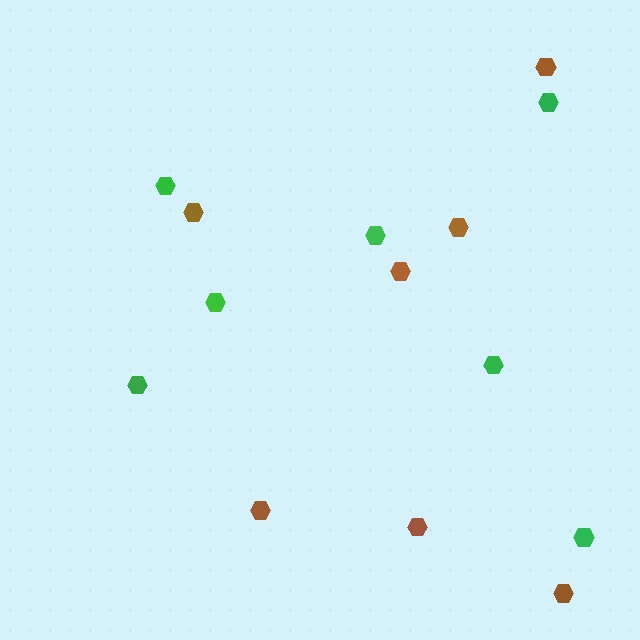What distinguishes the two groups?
There are 2 groups: one group of brown hexagons (7) and one group of green hexagons (7).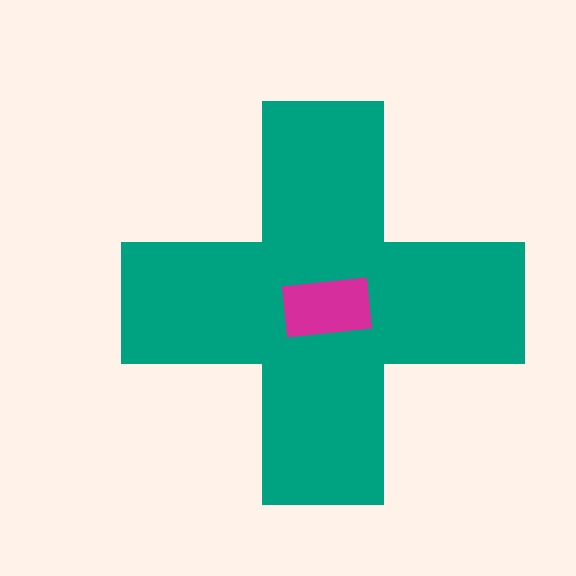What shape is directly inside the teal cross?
The magenta rectangle.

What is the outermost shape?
The teal cross.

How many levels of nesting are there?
2.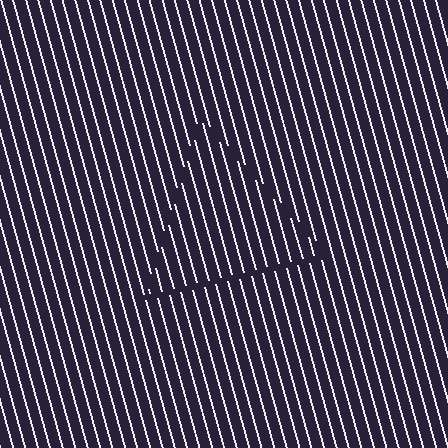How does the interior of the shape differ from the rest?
The interior of the shape contains the same grating, shifted by half a period — the contour is defined by the phase discontinuity where line-ends from the inner and outer gratings abut.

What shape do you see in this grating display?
An illusory triangle. The interior of the shape contains the same grating, shifted by half a period — the contour is defined by the phase discontinuity where line-ends from the inner and outer gratings abut.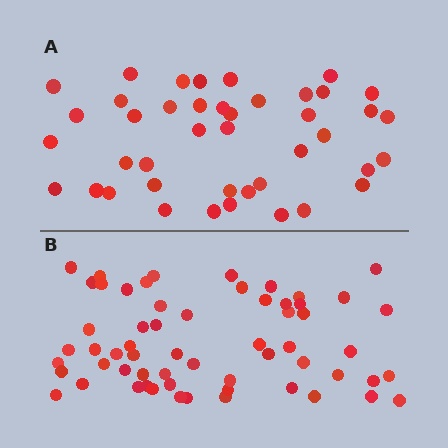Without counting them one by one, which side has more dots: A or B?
Region B (the bottom region) has more dots.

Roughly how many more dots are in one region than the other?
Region B has approximately 20 more dots than region A.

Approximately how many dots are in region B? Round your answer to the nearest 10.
About 60 dots.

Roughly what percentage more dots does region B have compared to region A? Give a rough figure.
About 45% more.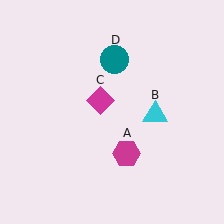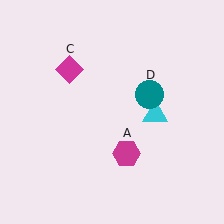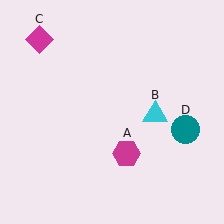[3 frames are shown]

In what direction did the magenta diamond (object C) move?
The magenta diamond (object C) moved up and to the left.